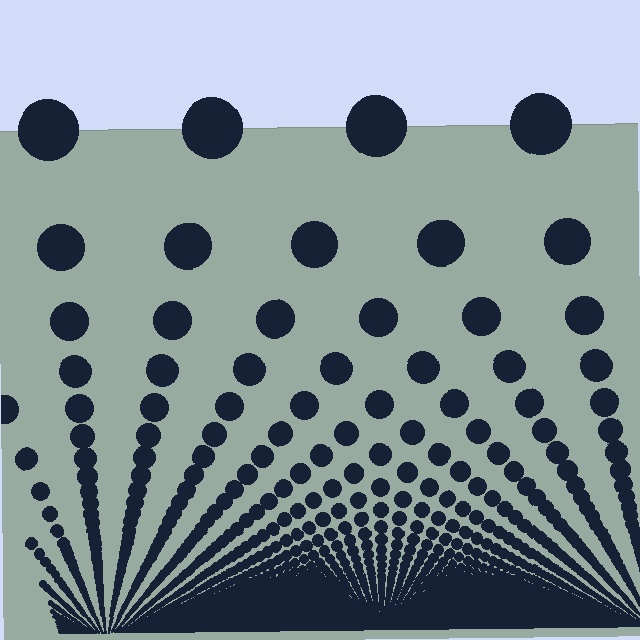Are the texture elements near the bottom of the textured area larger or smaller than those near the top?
Smaller. The gradient is inverted — elements near the bottom are smaller and denser.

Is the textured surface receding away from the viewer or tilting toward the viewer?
The surface appears to tilt toward the viewer. Texture elements get larger and sparser toward the top.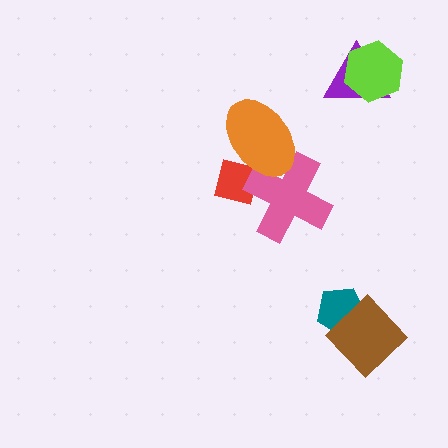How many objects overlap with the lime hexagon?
1 object overlaps with the lime hexagon.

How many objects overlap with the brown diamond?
1 object overlaps with the brown diamond.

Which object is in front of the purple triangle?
The lime hexagon is in front of the purple triangle.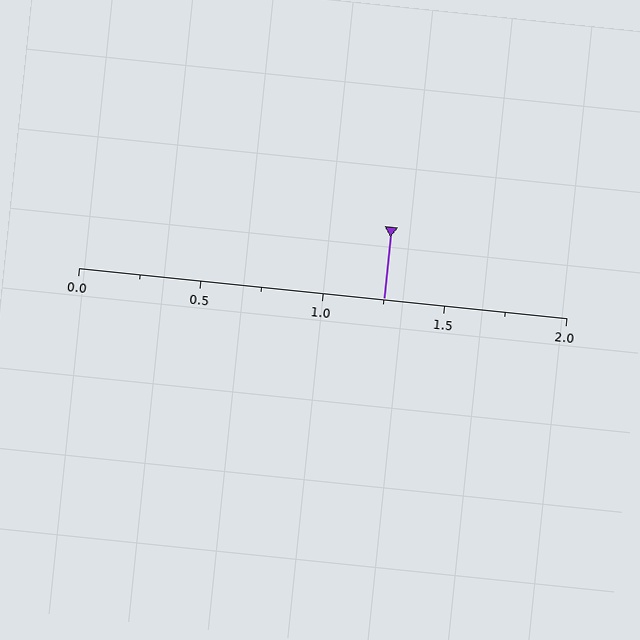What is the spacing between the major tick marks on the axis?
The major ticks are spaced 0.5 apart.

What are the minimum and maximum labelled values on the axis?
The axis runs from 0.0 to 2.0.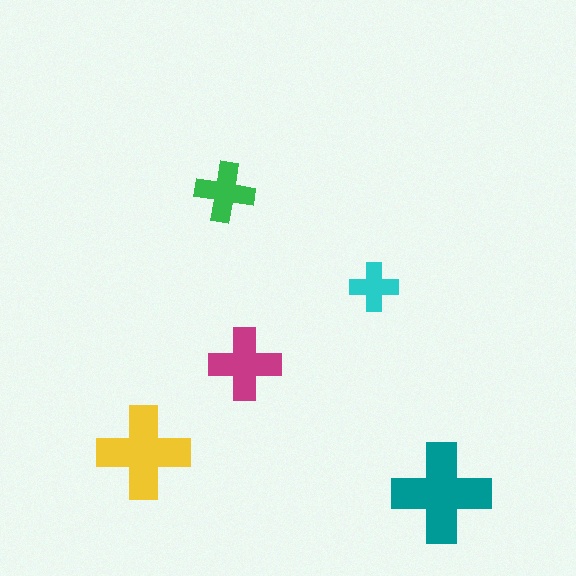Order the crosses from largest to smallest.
the teal one, the yellow one, the magenta one, the green one, the cyan one.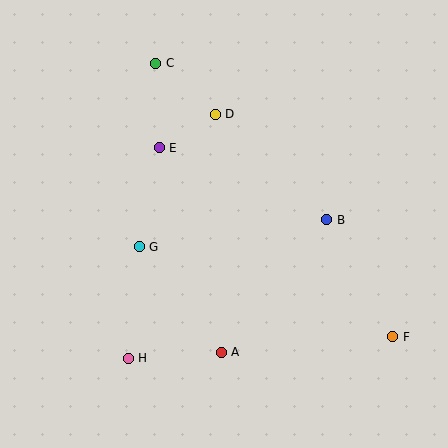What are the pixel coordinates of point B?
Point B is at (327, 220).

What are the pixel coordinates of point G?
Point G is at (139, 247).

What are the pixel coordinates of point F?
Point F is at (393, 337).